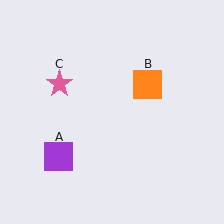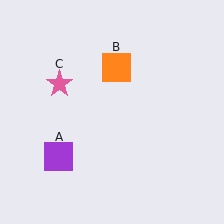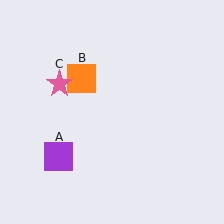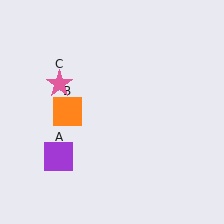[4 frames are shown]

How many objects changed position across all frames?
1 object changed position: orange square (object B).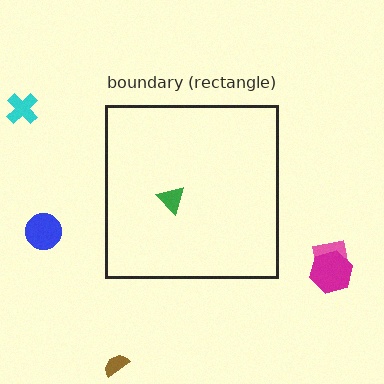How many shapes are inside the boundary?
1 inside, 5 outside.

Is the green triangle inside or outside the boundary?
Inside.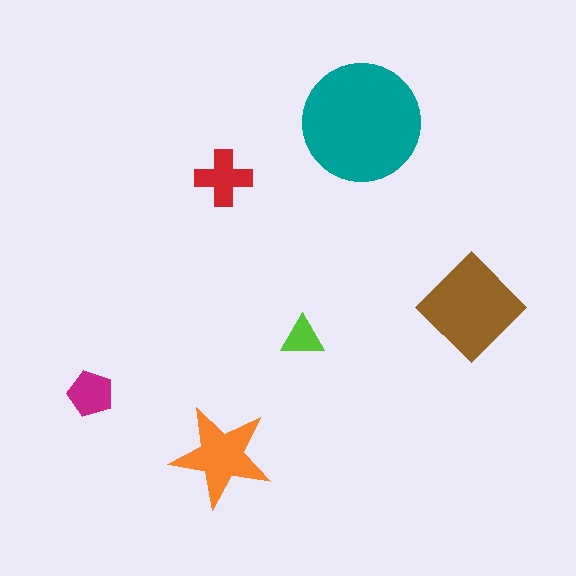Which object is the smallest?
The lime triangle.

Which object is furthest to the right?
The brown diamond is rightmost.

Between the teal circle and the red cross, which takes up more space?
The teal circle.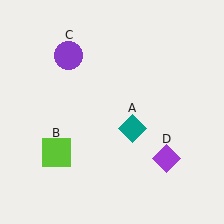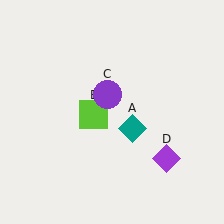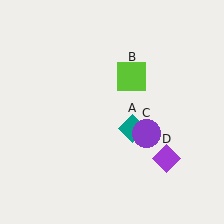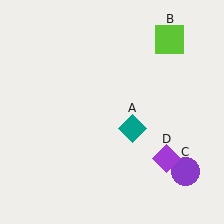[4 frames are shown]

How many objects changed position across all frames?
2 objects changed position: lime square (object B), purple circle (object C).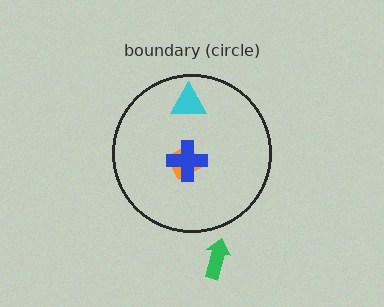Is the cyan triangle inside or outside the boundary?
Inside.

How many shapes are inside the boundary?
3 inside, 1 outside.